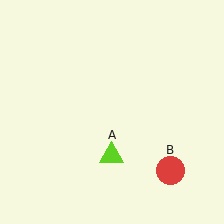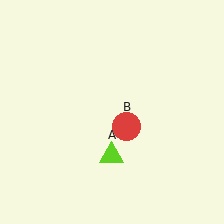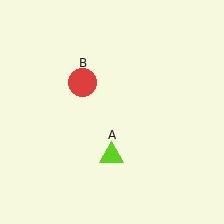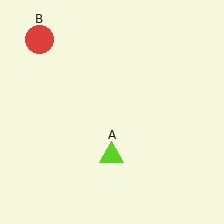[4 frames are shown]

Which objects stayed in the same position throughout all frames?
Lime triangle (object A) remained stationary.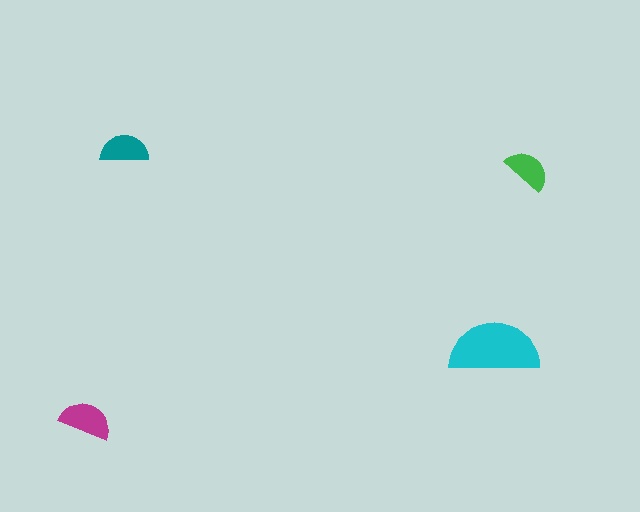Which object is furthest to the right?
The green semicircle is rightmost.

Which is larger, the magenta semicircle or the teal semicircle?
The magenta one.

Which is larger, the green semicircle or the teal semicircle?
The teal one.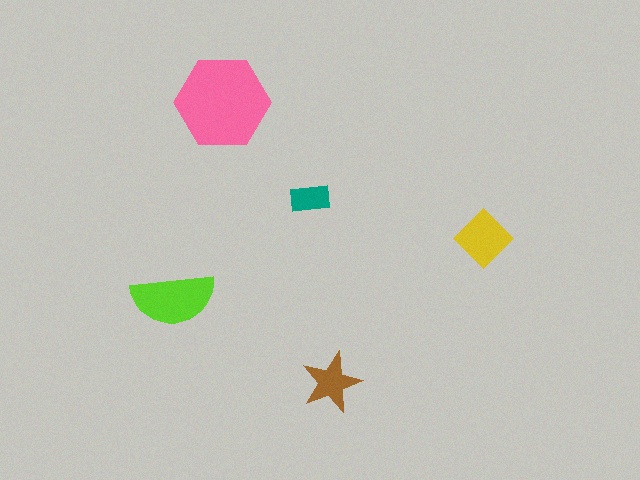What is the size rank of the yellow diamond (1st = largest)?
3rd.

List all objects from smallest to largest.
The teal rectangle, the brown star, the yellow diamond, the lime semicircle, the pink hexagon.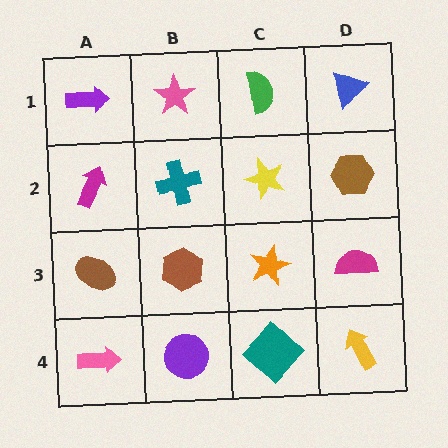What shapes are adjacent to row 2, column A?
A purple arrow (row 1, column A), a brown ellipse (row 3, column A), a teal cross (row 2, column B).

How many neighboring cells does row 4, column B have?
3.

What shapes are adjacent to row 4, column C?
An orange star (row 3, column C), a purple circle (row 4, column B), a yellow arrow (row 4, column D).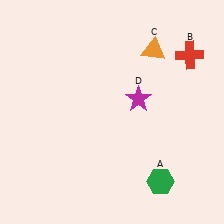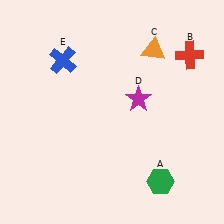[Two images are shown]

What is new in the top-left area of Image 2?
A blue cross (E) was added in the top-left area of Image 2.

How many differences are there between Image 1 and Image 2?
There is 1 difference between the two images.